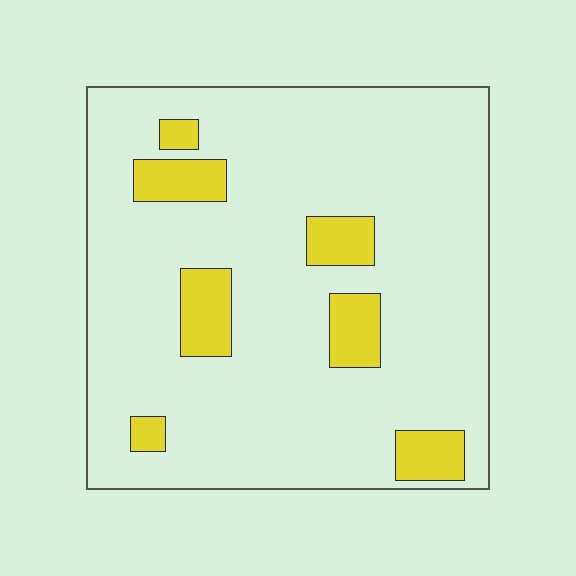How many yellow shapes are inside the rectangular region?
7.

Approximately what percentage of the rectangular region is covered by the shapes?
Approximately 15%.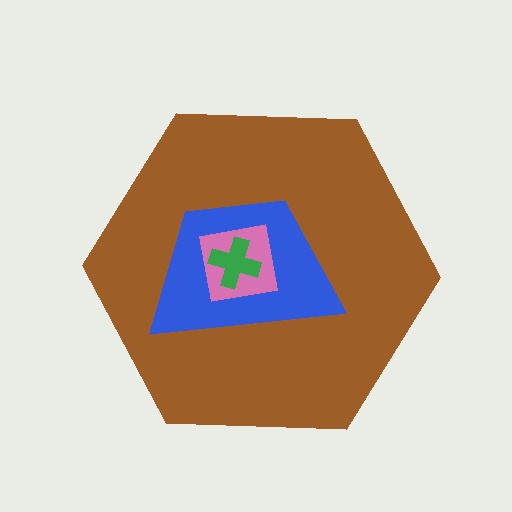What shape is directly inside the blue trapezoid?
The pink square.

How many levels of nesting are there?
4.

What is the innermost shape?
The green cross.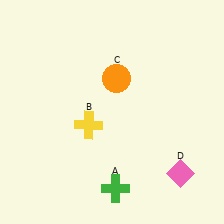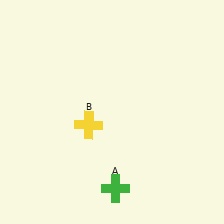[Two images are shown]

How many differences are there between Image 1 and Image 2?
There are 2 differences between the two images.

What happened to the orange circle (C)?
The orange circle (C) was removed in Image 2. It was in the top-right area of Image 1.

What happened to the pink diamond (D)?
The pink diamond (D) was removed in Image 2. It was in the bottom-right area of Image 1.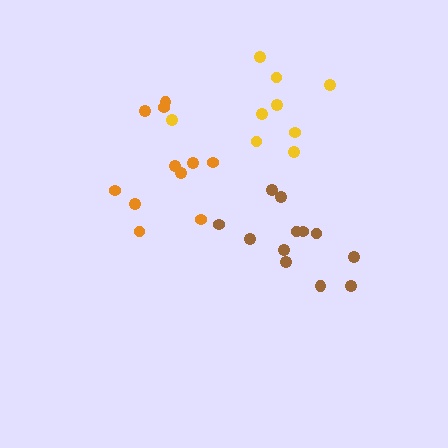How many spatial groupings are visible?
There are 3 spatial groupings.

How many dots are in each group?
Group 1: 11 dots, Group 2: 12 dots, Group 3: 9 dots (32 total).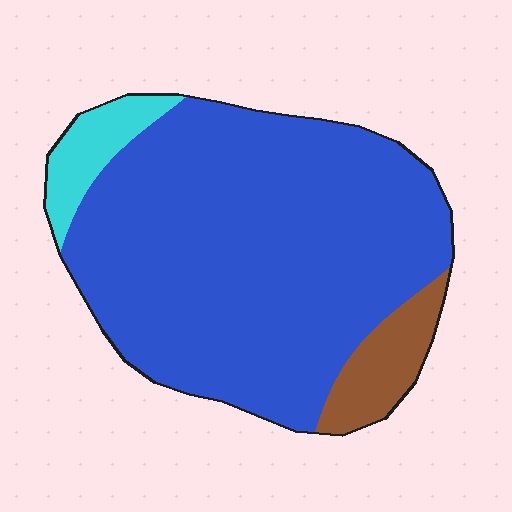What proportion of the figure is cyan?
Cyan covers 7% of the figure.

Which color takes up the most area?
Blue, at roughly 85%.